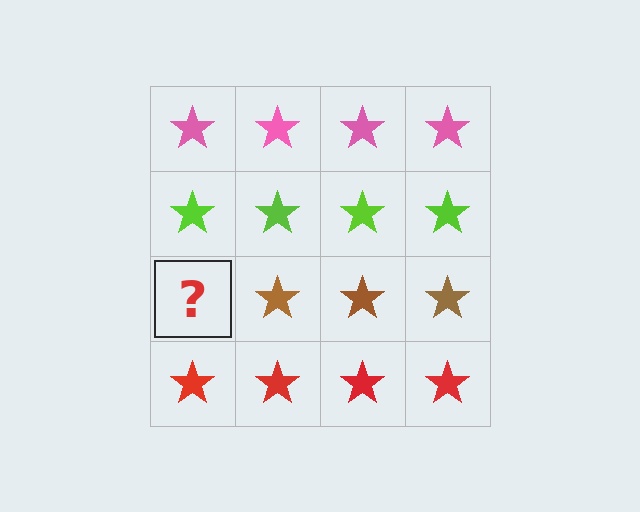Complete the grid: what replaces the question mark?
The question mark should be replaced with a brown star.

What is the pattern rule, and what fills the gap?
The rule is that each row has a consistent color. The gap should be filled with a brown star.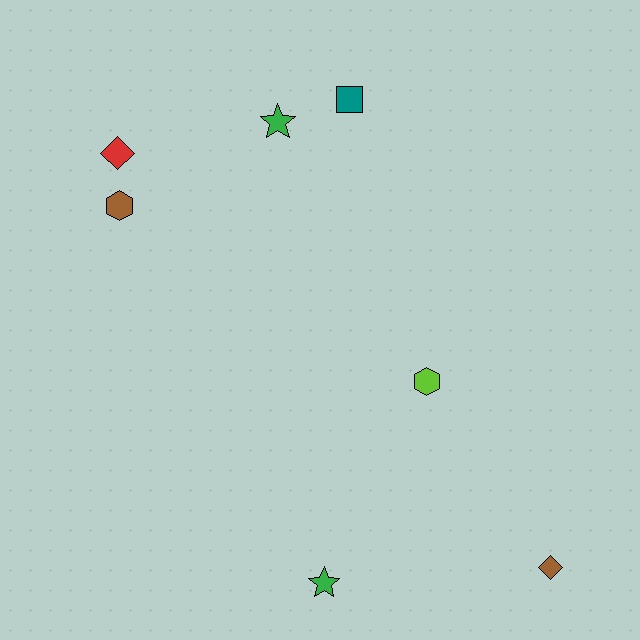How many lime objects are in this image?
There is 1 lime object.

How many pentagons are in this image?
There are no pentagons.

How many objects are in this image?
There are 7 objects.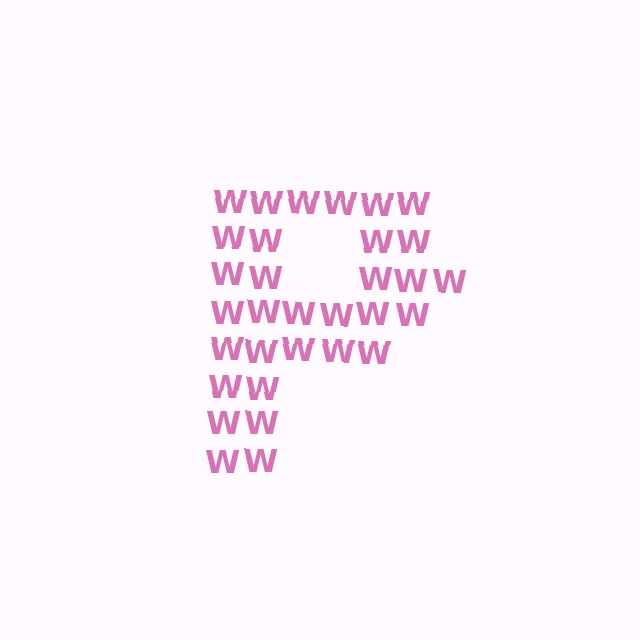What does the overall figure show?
The overall figure shows the letter P.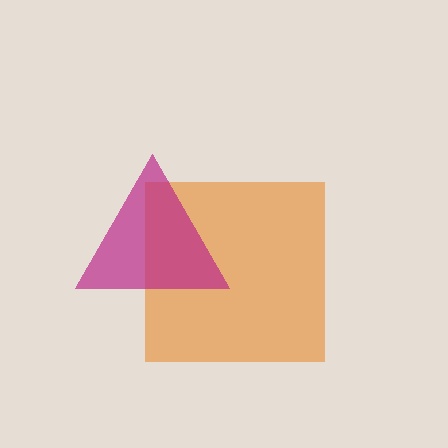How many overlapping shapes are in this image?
There are 2 overlapping shapes in the image.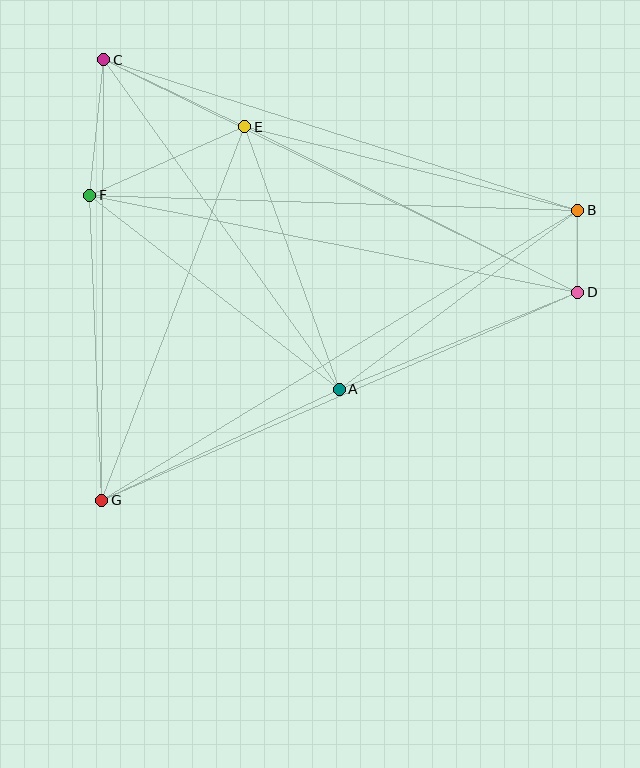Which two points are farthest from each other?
Points B and G are farthest from each other.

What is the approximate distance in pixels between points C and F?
The distance between C and F is approximately 136 pixels.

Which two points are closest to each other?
Points B and D are closest to each other.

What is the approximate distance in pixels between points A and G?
The distance between A and G is approximately 262 pixels.